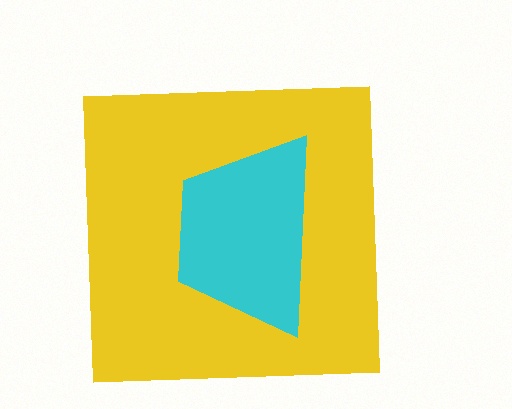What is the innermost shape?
The cyan trapezoid.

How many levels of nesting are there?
2.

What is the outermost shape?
The yellow square.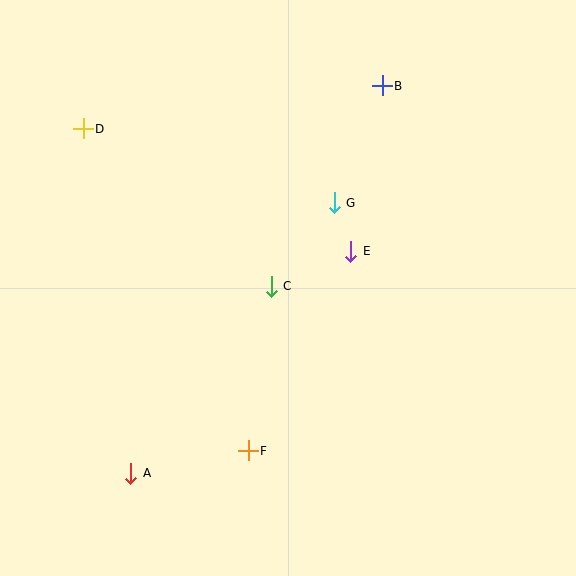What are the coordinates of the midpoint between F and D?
The midpoint between F and D is at (166, 290).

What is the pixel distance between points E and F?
The distance between E and F is 224 pixels.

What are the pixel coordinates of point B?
Point B is at (382, 86).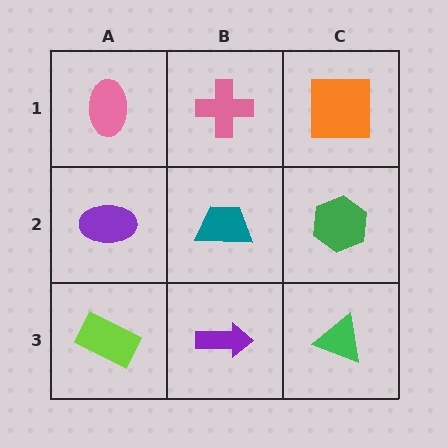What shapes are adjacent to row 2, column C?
An orange square (row 1, column C), a green triangle (row 3, column C), a teal trapezoid (row 2, column B).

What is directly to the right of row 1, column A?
A pink cross.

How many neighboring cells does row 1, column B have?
3.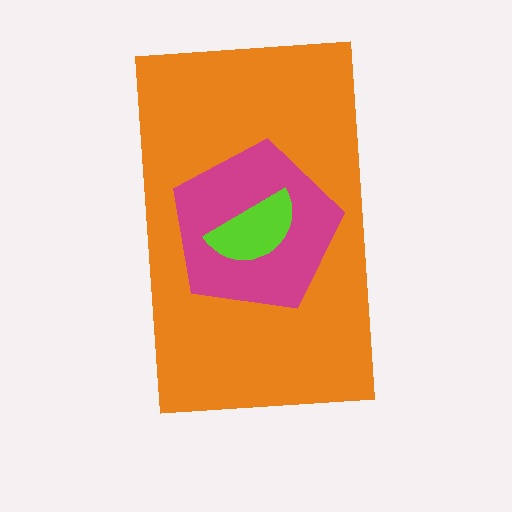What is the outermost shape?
The orange rectangle.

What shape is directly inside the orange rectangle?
The magenta pentagon.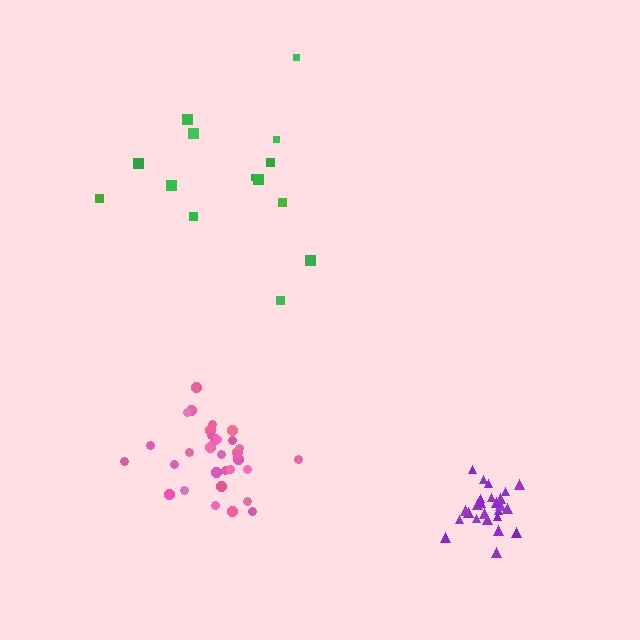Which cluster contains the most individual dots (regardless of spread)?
Pink (33).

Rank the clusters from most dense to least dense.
purple, pink, green.